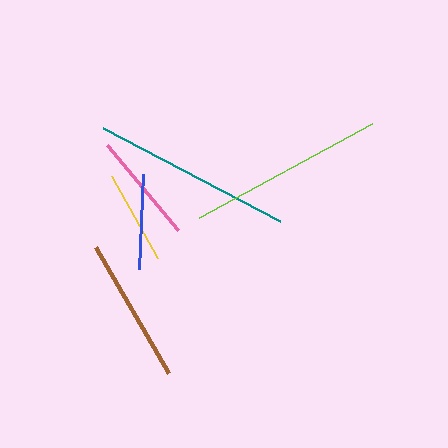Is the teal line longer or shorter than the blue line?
The teal line is longer than the blue line.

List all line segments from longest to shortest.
From longest to shortest: teal, lime, brown, pink, blue, yellow.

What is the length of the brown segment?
The brown segment is approximately 146 pixels long.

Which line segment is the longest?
The teal line is the longest at approximately 200 pixels.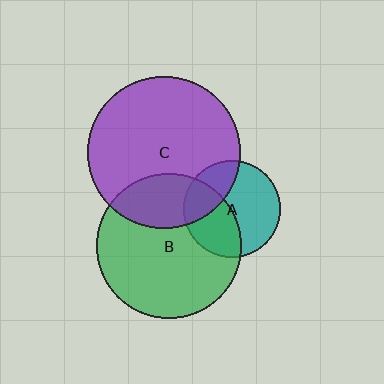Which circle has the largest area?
Circle C (purple).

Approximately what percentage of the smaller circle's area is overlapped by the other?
Approximately 40%.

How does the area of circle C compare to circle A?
Approximately 2.5 times.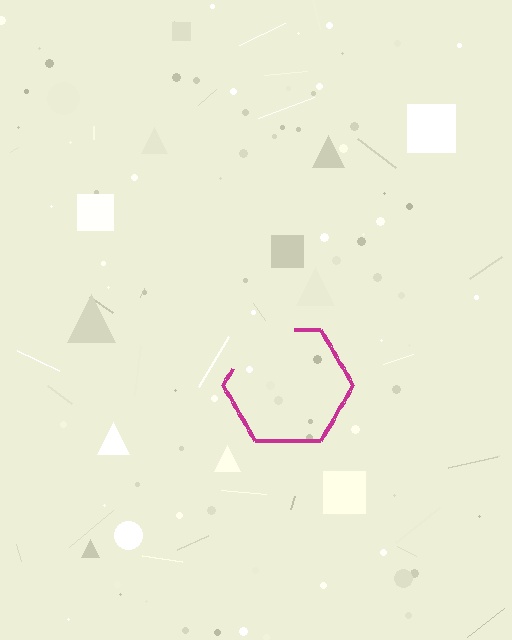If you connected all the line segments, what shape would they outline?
They would outline a hexagon.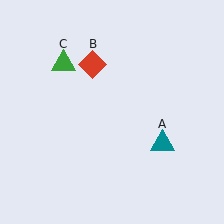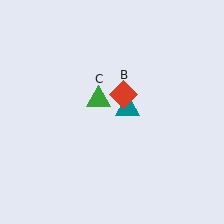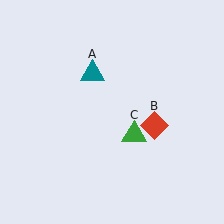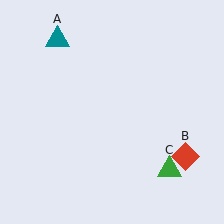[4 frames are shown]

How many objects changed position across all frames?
3 objects changed position: teal triangle (object A), red diamond (object B), green triangle (object C).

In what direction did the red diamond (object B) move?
The red diamond (object B) moved down and to the right.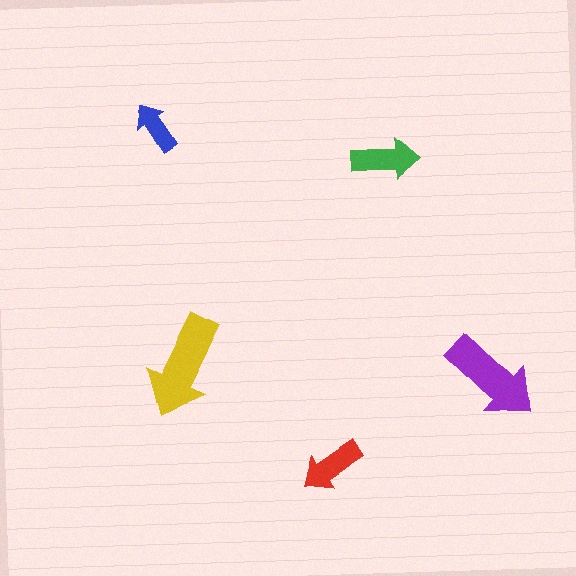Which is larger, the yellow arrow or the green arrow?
The yellow one.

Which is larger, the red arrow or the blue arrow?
The red one.